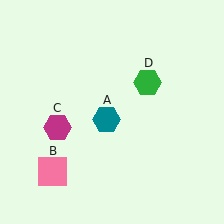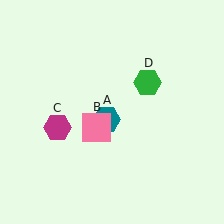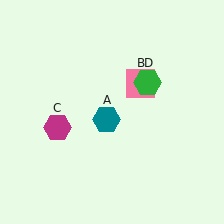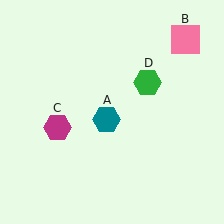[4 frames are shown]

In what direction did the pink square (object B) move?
The pink square (object B) moved up and to the right.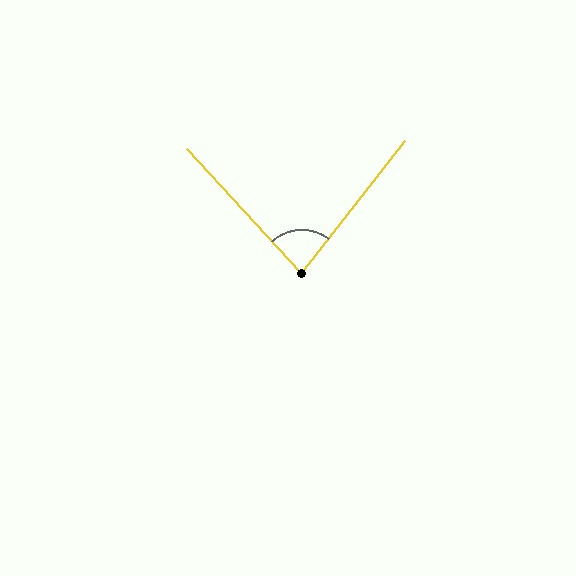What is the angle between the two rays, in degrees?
Approximately 80 degrees.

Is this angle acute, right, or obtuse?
It is acute.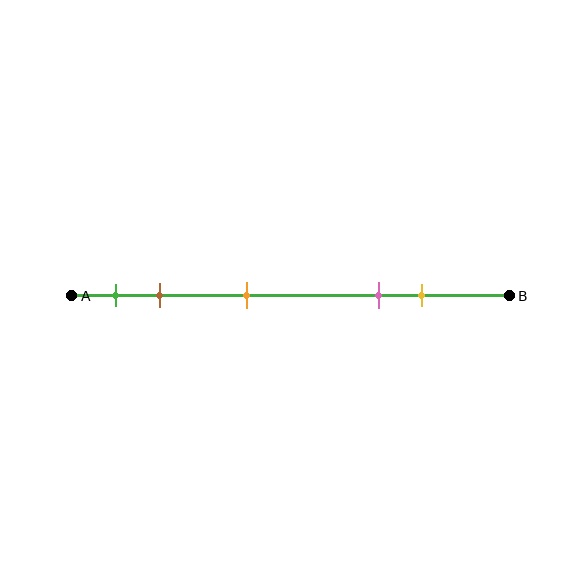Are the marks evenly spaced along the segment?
No, the marks are not evenly spaced.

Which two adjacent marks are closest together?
The green and brown marks are the closest adjacent pair.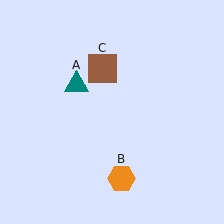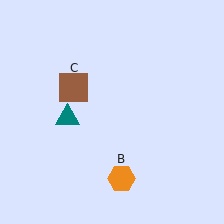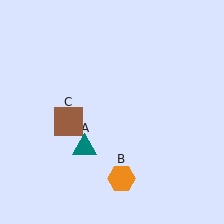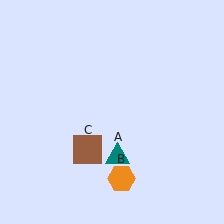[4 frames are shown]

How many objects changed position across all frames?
2 objects changed position: teal triangle (object A), brown square (object C).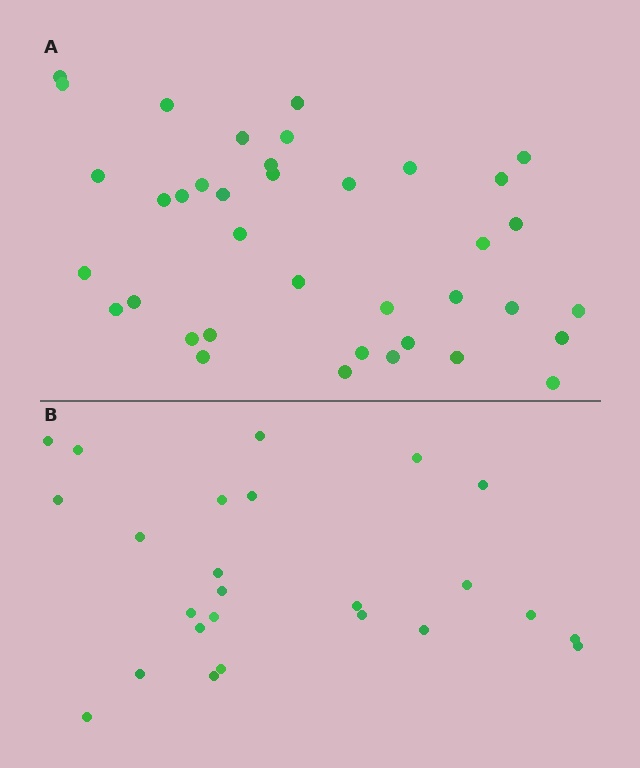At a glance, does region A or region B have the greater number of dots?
Region A (the top region) has more dots.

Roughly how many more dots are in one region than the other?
Region A has approximately 15 more dots than region B.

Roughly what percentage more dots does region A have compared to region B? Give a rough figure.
About 50% more.